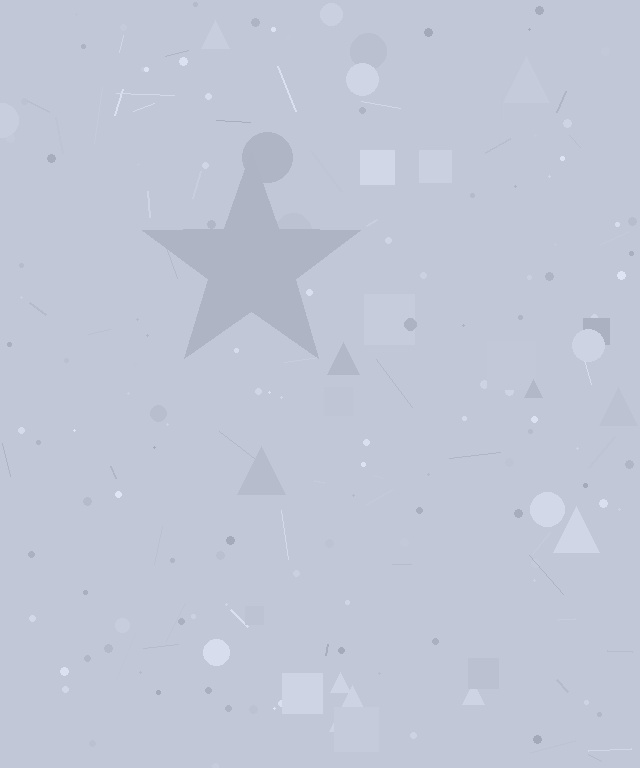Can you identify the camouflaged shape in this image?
The camouflaged shape is a star.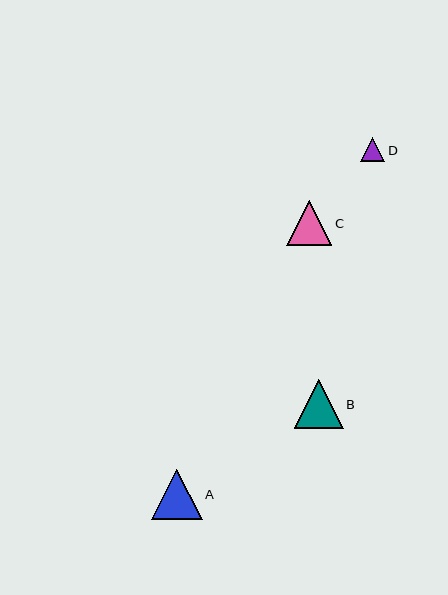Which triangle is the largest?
Triangle A is the largest with a size of approximately 50 pixels.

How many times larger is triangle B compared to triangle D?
Triangle B is approximately 2.0 times the size of triangle D.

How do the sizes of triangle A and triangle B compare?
Triangle A and triangle B are approximately the same size.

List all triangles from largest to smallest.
From largest to smallest: A, B, C, D.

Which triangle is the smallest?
Triangle D is the smallest with a size of approximately 24 pixels.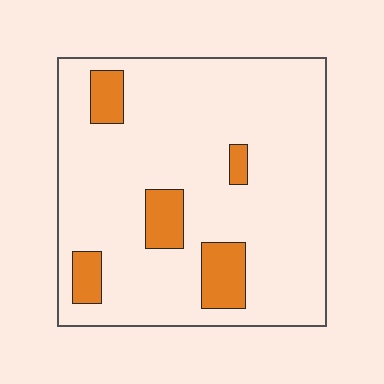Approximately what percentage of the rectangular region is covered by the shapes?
Approximately 15%.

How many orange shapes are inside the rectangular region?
5.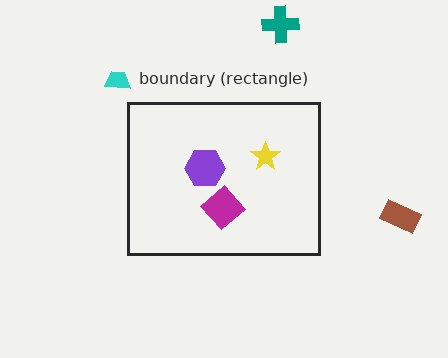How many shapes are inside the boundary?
3 inside, 3 outside.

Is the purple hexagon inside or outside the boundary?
Inside.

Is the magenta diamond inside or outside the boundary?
Inside.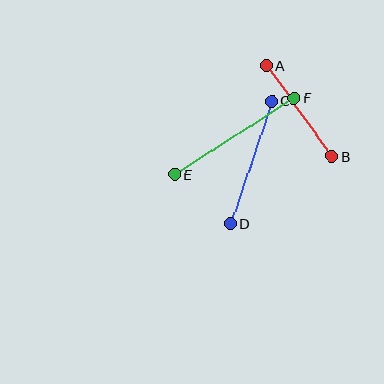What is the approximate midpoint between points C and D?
The midpoint is at approximately (251, 163) pixels.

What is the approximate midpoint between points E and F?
The midpoint is at approximately (234, 136) pixels.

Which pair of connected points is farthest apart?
Points E and F are farthest apart.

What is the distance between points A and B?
The distance is approximately 112 pixels.